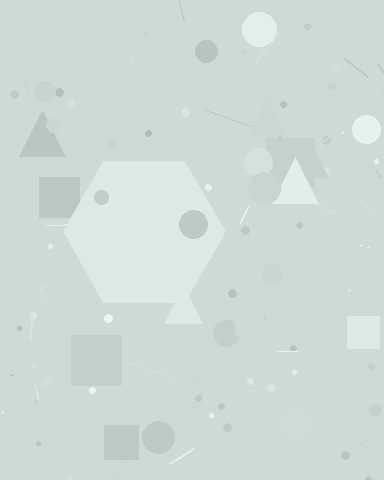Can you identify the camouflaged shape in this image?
The camouflaged shape is a hexagon.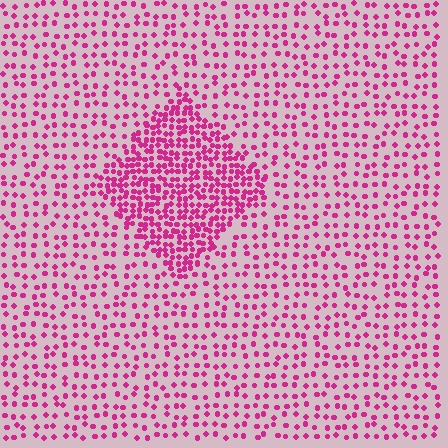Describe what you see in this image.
The image contains small magenta elements arranged at two different densities. A diamond-shaped region is visible where the elements are more densely packed than the surrounding area.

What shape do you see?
I see a diamond.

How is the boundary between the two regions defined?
The boundary is defined by a change in element density (approximately 2.4x ratio). All elements are the same color, size, and shape.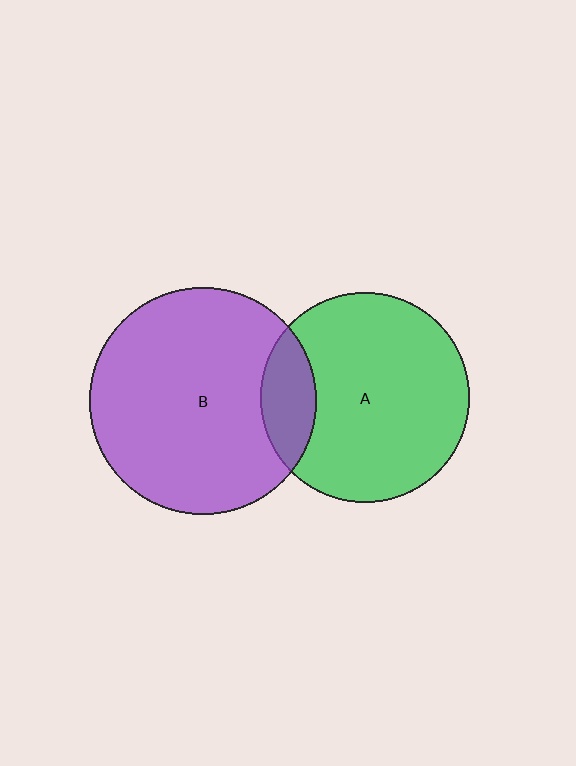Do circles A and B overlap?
Yes.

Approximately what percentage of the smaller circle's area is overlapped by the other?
Approximately 15%.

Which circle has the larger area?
Circle B (purple).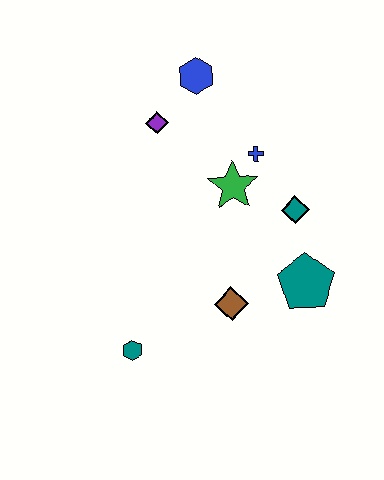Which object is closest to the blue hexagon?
The purple diamond is closest to the blue hexagon.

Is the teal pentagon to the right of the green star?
Yes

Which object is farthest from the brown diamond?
The blue hexagon is farthest from the brown diamond.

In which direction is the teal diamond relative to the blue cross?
The teal diamond is below the blue cross.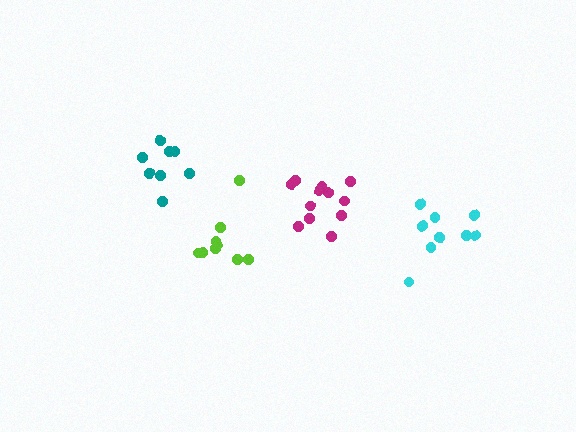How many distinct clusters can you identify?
There are 4 distinct clusters.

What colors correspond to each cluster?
The clusters are colored: lime, cyan, teal, magenta.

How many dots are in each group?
Group 1: 9 dots, Group 2: 9 dots, Group 3: 8 dots, Group 4: 12 dots (38 total).